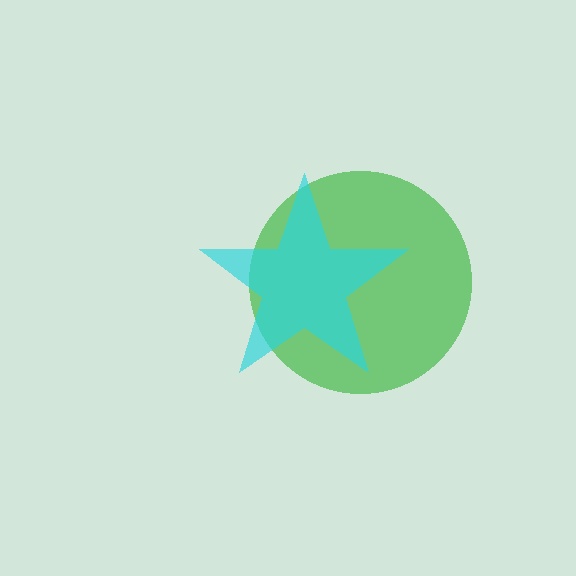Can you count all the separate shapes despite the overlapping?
Yes, there are 2 separate shapes.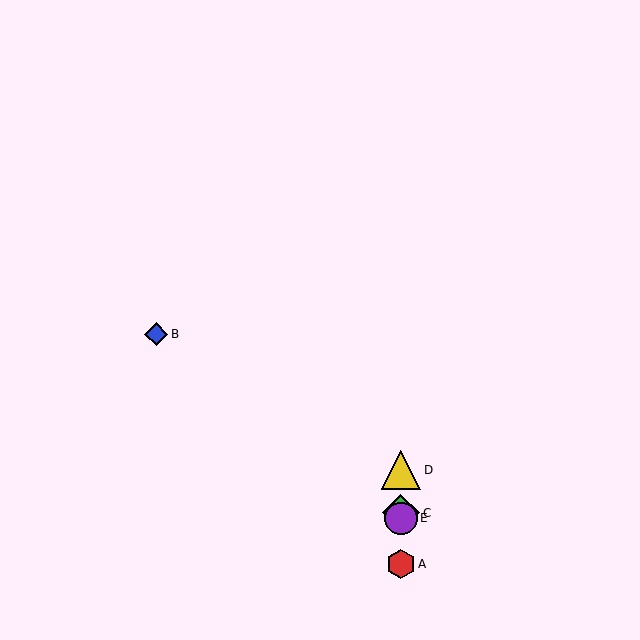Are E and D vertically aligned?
Yes, both are at x≈401.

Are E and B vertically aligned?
No, E is at x≈401 and B is at x≈156.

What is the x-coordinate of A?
Object A is at x≈401.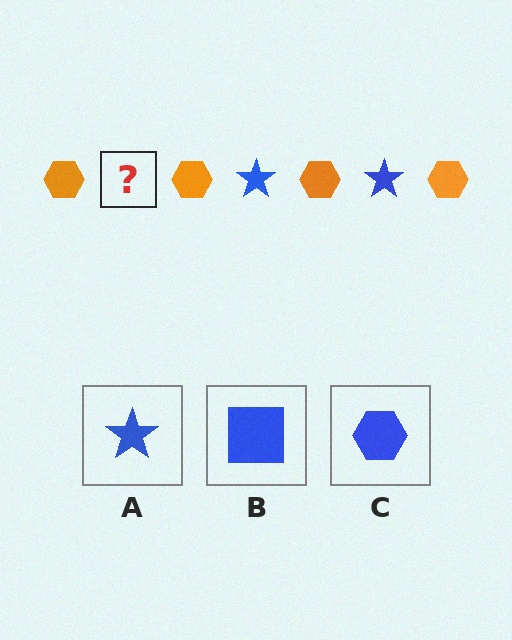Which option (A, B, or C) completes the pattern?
A.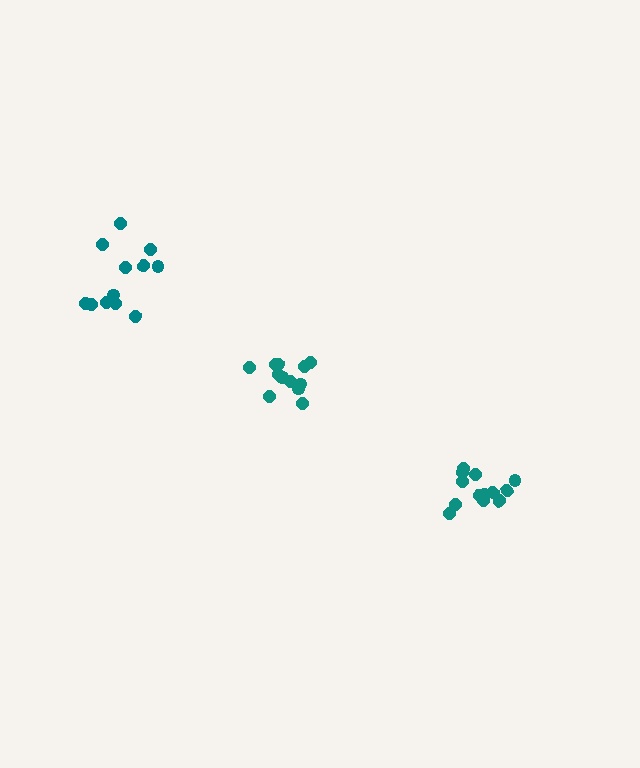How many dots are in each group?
Group 1: 12 dots, Group 2: 13 dots, Group 3: 12 dots (37 total).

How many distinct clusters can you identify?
There are 3 distinct clusters.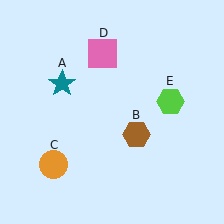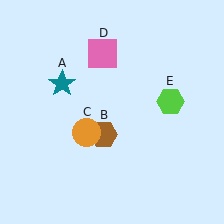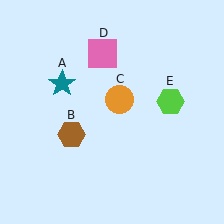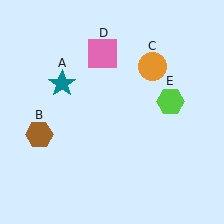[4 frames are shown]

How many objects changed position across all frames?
2 objects changed position: brown hexagon (object B), orange circle (object C).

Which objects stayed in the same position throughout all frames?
Teal star (object A) and pink square (object D) and lime hexagon (object E) remained stationary.